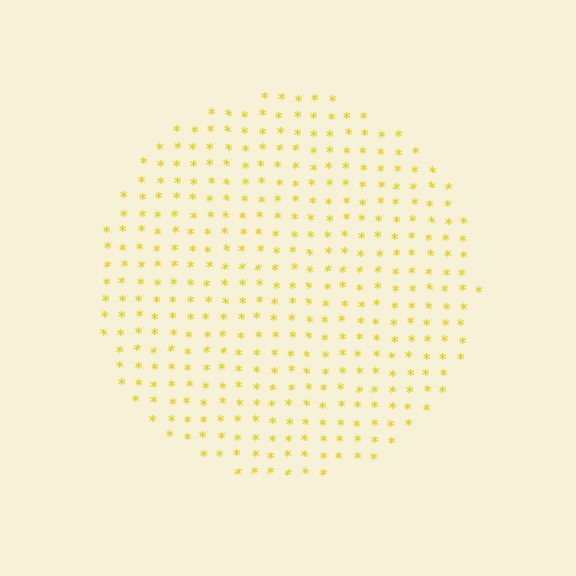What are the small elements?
The small elements are asterisks.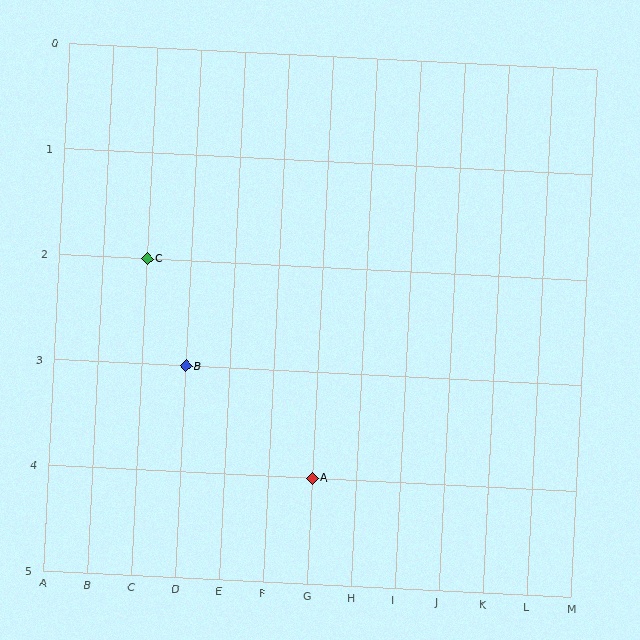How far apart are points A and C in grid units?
Points A and C are 4 columns and 2 rows apart (about 4.5 grid units diagonally).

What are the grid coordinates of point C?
Point C is at grid coordinates (C, 2).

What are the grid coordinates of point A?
Point A is at grid coordinates (G, 4).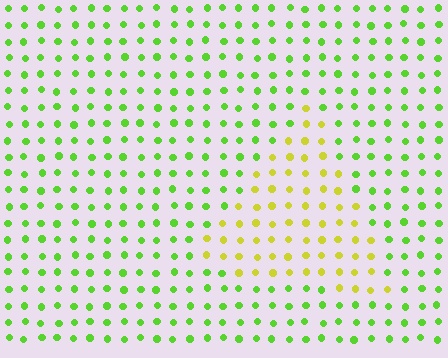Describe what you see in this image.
The image is filled with small lime elements in a uniform arrangement. A triangle-shaped region is visible where the elements are tinted to a slightly different hue, forming a subtle color boundary.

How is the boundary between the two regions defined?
The boundary is defined purely by a slight shift in hue (about 42 degrees). Spacing, size, and orientation are identical on both sides.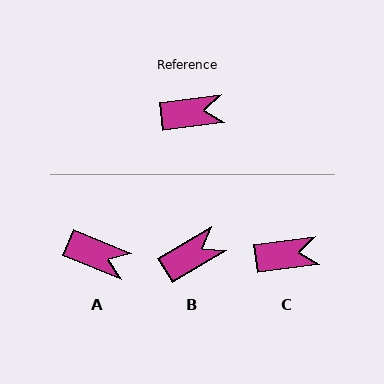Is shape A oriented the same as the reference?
No, it is off by about 30 degrees.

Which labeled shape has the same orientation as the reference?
C.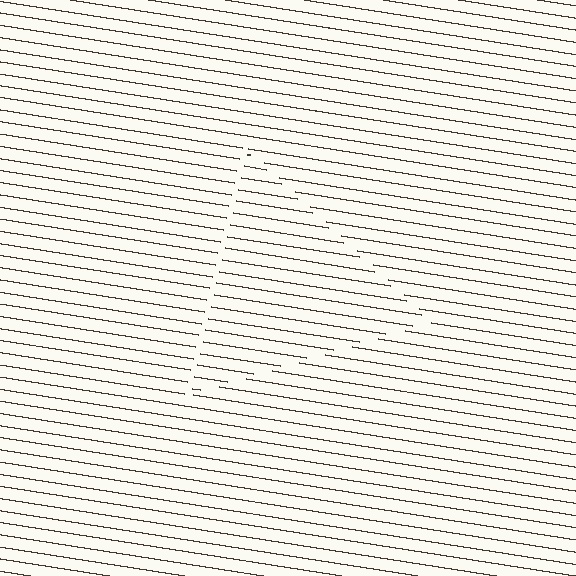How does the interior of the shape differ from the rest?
The interior of the shape contains the same grating, shifted by half a period — the contour is defined by the phase discontinuity where line-ends from the inner and outer gratings abut.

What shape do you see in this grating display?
An illusory triangle. The interior of the shape contains the same grating, shifted by half a period — the contour is defined by the phase discontinuity where line-ends from the inner and outer gratings abut.